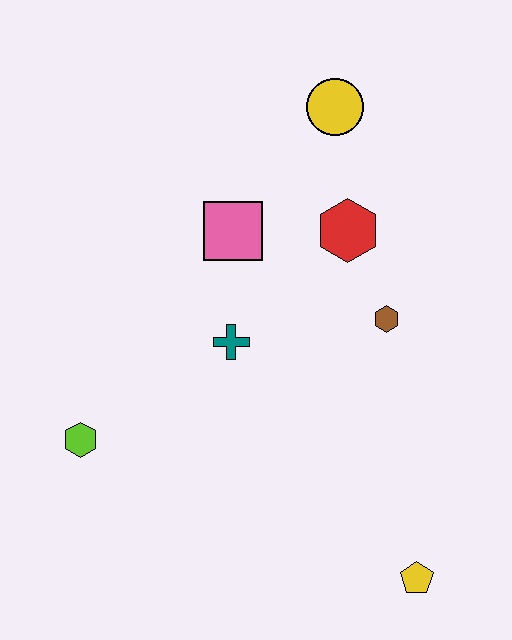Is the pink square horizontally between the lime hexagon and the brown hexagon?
Yes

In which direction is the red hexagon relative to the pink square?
The red hexagon is to the right of the pink square.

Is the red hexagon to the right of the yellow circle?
Yes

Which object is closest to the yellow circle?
The red hexagon is closest to the yellow circle.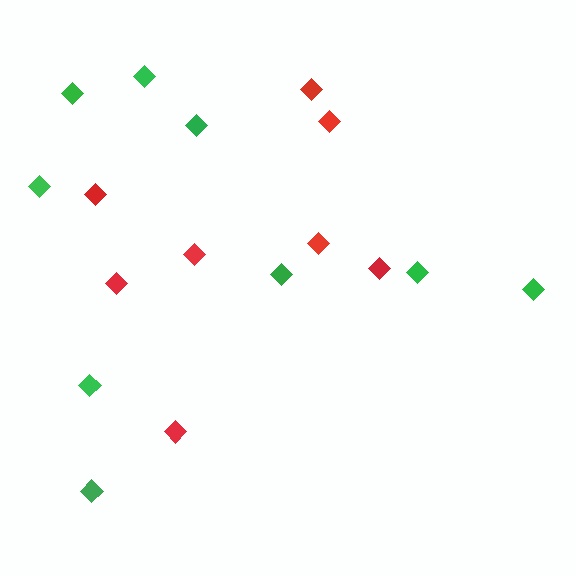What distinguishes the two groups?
There are 2 groups: one group of green diamonds (9) and one group of red diamonds (8).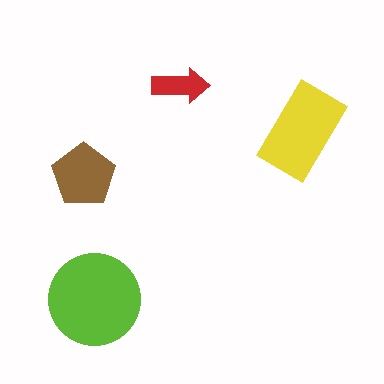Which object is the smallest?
The red arrow.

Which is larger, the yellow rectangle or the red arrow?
The yellow rectangle.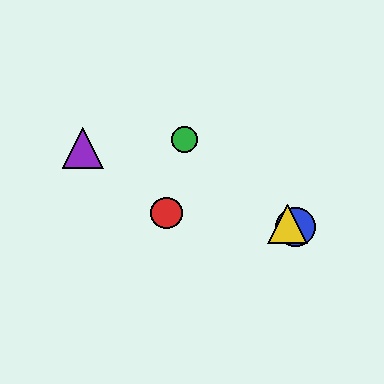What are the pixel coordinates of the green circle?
The green circle is at (185, 140).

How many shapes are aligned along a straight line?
3 shapes (the blue circle, the yellow triangle, the purple triangle) are aligned along a straight line.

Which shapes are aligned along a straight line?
The blue circle, the yellow triangle, the purple triangle are aligned along a straight line.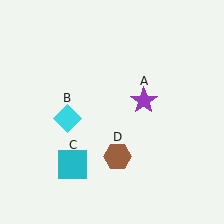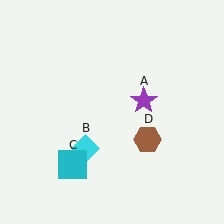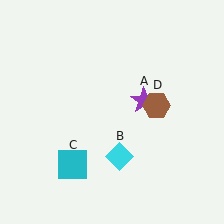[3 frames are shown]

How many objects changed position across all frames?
2 objects changed position: cyan diamond (object B), brown hexagon (object D).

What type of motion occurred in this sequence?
The cyan diamond (object B), brown hexagon (object D) rotated counterclockwise around the center of the scene.